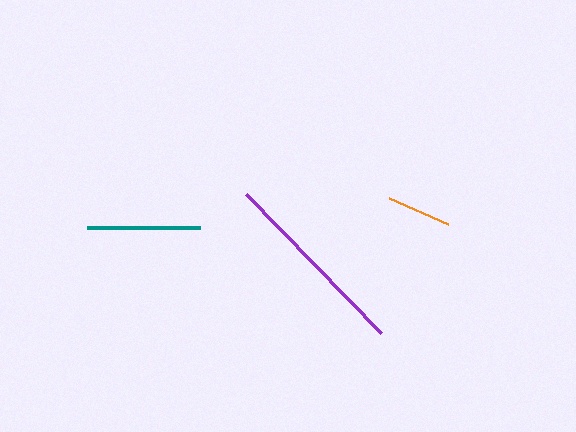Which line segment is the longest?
The purple line is the longest at approximately 193 pixels.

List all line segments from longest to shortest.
From longest to shortest: purple, teal, orange.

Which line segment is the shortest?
The orange line is the shortest at approximately 65 pixels.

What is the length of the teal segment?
The teal segment is approximately 113 pixels long.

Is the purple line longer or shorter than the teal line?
The purple line is longer than the teal line.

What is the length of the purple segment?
The purple segment is approximately 193 pixels long.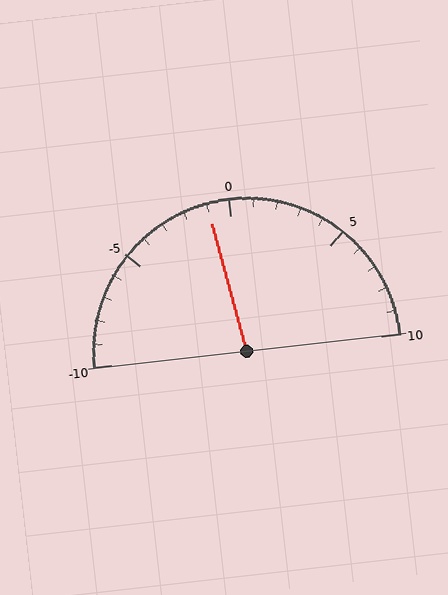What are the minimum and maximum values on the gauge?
The gauge ranges from -10 to 10.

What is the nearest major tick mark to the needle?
The nearest major tick mark is 0.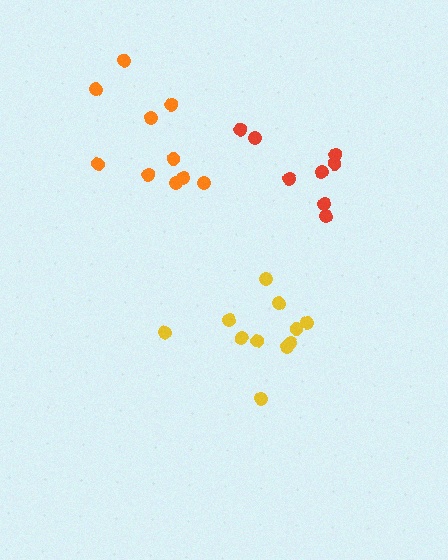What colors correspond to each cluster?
The clusters are colored: yellow, red, orange.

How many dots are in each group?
Group 1: 11 dots, Group 2: 8 dots, Group 3: 10 dots (29 total).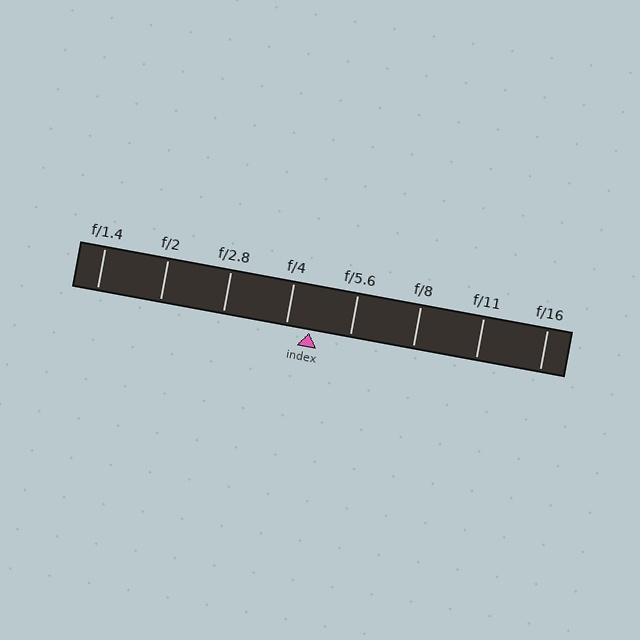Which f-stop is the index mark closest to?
The index mark is closest to f/4.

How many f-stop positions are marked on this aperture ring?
There are 8 f-stop positions marked.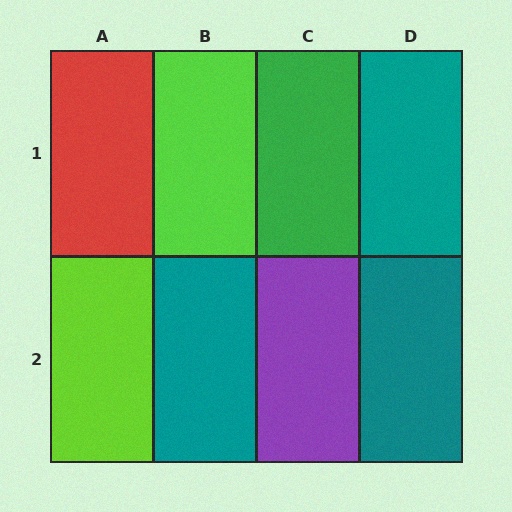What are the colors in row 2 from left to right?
Lime, teal, purple, teal.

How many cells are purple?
1 cell is purple.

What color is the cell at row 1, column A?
Red.